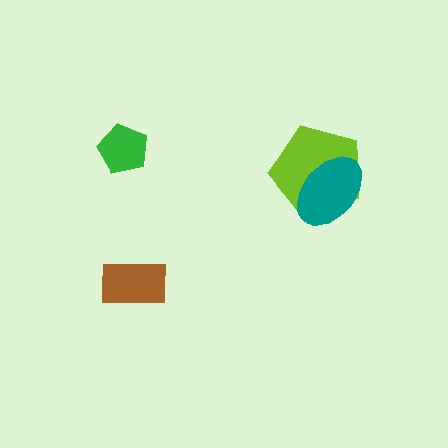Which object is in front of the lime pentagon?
The teal ellipse is in front of the lime pentagon.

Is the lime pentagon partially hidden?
Yes, it is partially covered by another shape.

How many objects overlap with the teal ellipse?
1 object overlaps with the teal ellipse.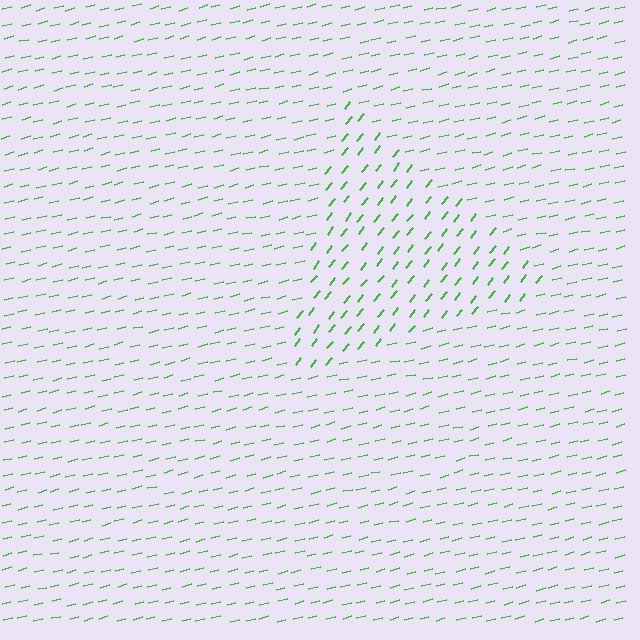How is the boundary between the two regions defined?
The boundary is defined purely by a change in line orientation (approximately 37 degrees difference). All lines are the same color and thickness.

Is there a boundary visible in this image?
Yes, there is a texture boundary formed by a change in line orientation.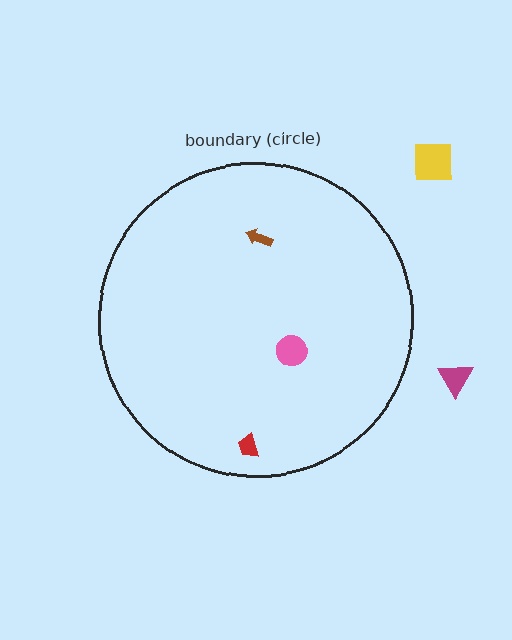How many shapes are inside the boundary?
3 inside, 2 outside.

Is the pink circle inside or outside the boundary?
Inside.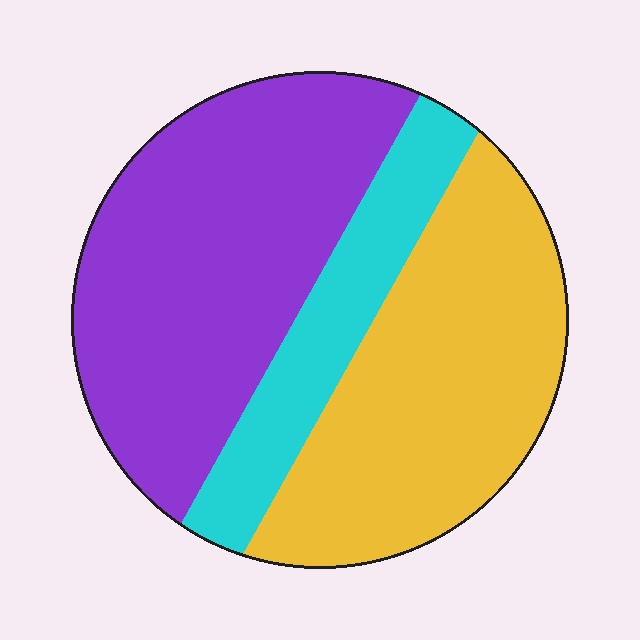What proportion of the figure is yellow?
Yellow covers roughly 40% of the figure.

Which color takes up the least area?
Cyan, at roughly 20%.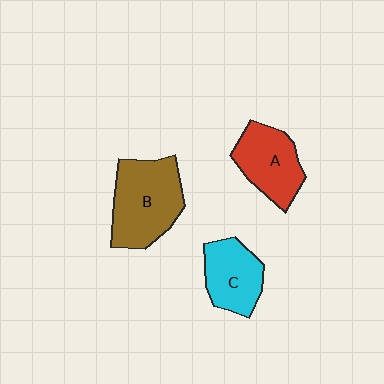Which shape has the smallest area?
Shape C (cyan).